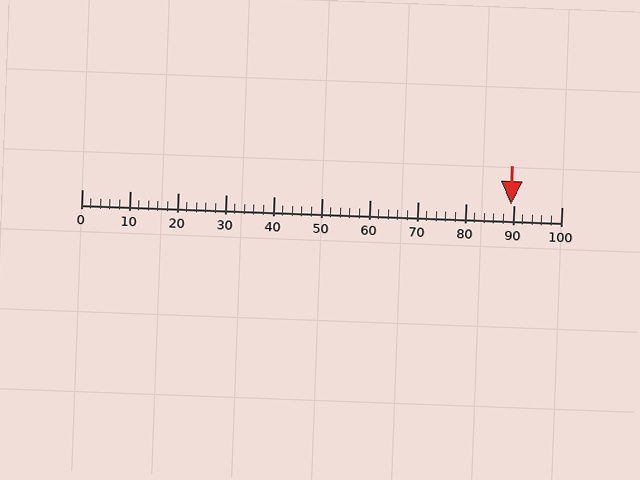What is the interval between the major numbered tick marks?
The major tick marks are spaced 10 units apart.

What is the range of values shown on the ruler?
The ruler shows values from 0 to 100.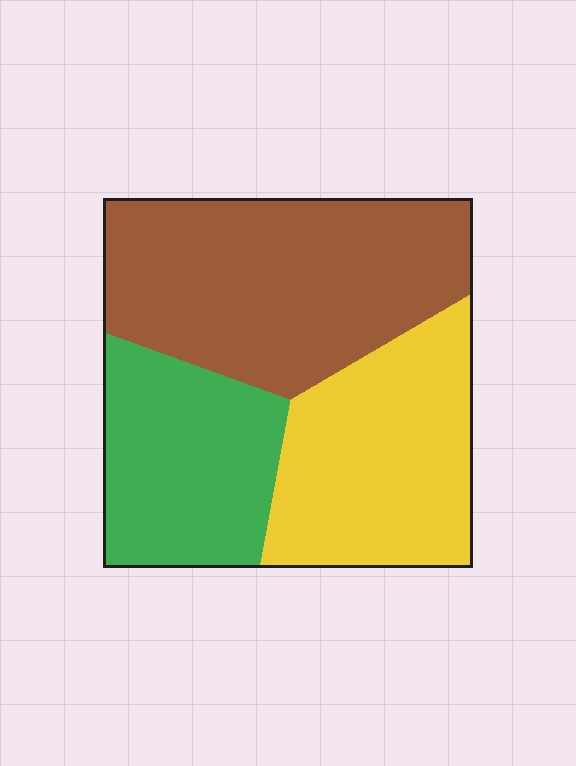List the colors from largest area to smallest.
From largest to smallest: brown, yellow, green.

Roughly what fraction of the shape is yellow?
Yellow takes up about one third (1/3) of the shape.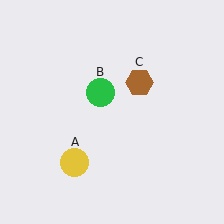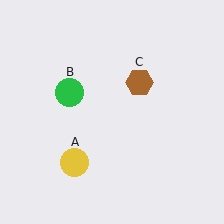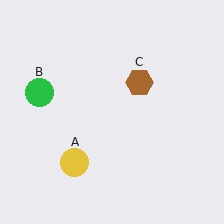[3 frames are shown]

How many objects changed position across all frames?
1 object changed position: green circle (object B).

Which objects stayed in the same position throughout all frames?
Yellow circle (object A) and brown hexagon (object C) remained stationary.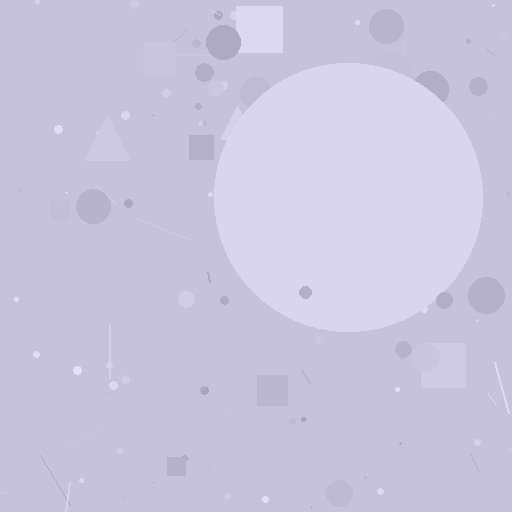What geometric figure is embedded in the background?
A circle is embedded in the background.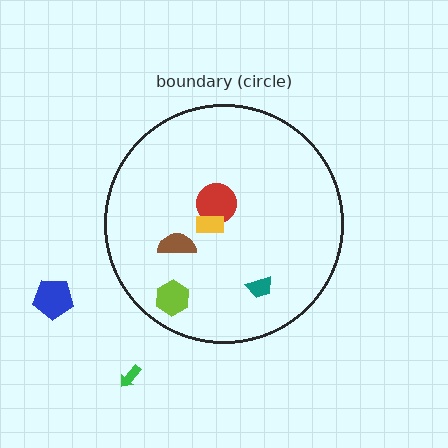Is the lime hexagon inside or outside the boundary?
Inside.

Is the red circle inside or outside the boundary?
Inside.